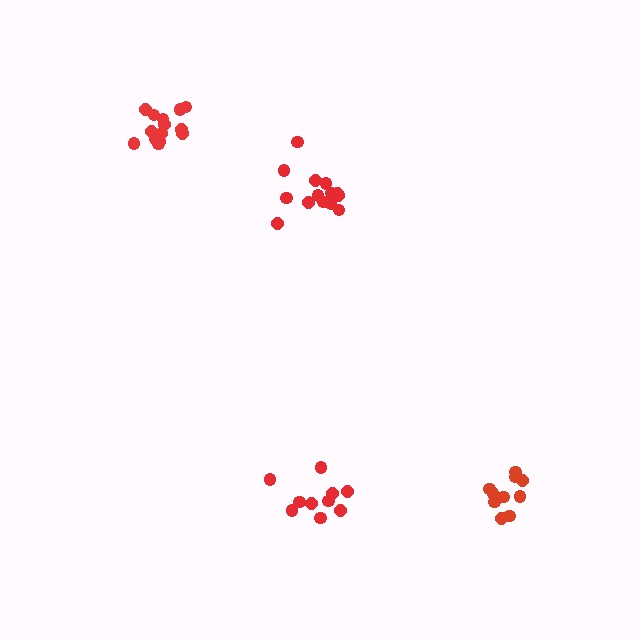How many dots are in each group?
Group 1: 14 dots, Group 2: 14 dots, Group 3: 10 dots, Group 4: 10 dots (48 total).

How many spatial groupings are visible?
There are 4 spatial groupings.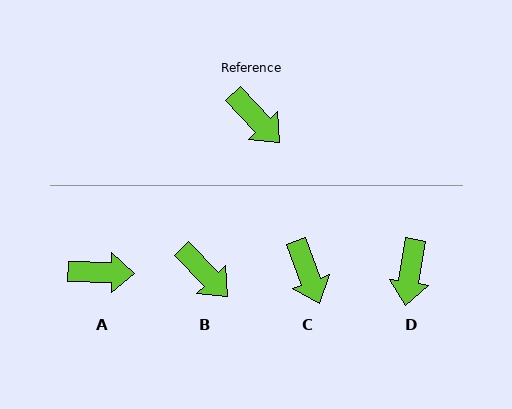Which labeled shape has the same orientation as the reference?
B.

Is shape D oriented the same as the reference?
No, it is off by about 53 degrees.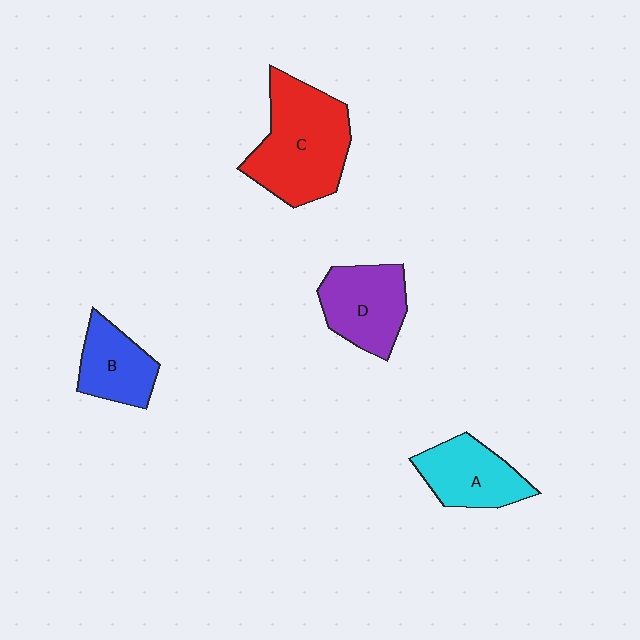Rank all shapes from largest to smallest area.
From largest to smallest: C (red), D (purple), A (cyan), B (blue).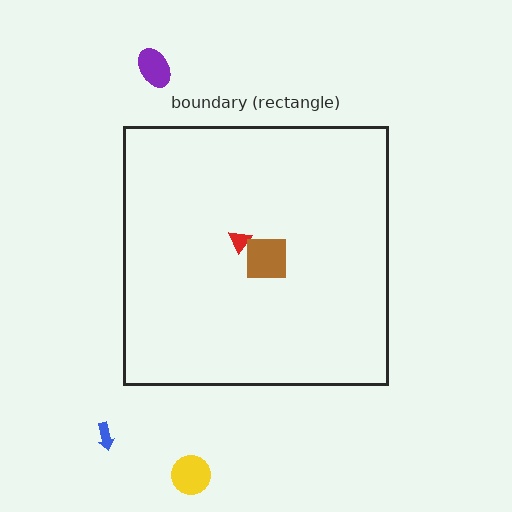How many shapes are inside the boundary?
2 inside, 3 outside.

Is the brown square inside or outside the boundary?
Inside.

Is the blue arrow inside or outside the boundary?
Outside.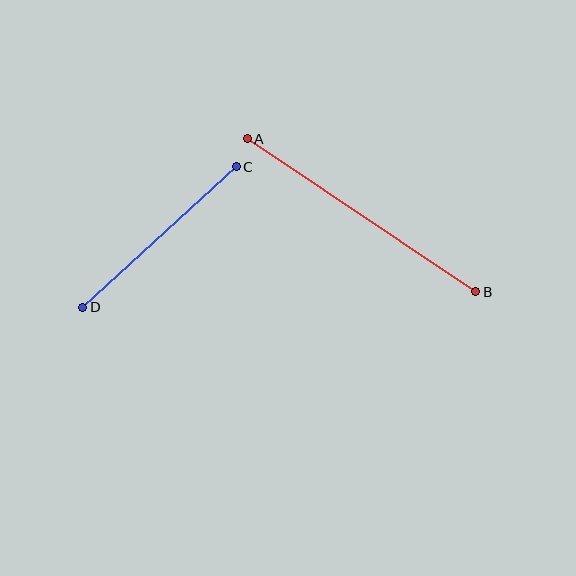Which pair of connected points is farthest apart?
Points A and B are farthest apart.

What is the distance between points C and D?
The distance is approximately 208 pixels.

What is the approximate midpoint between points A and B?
The midpoint is at approximately (361, 215) pixels.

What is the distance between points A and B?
The distance is approximately 275 pixels.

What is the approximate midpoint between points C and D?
The midpoint is at approximately (160, 237) pixels.